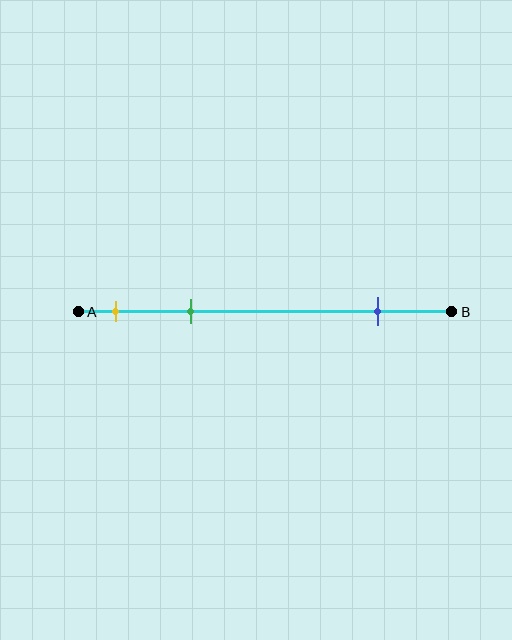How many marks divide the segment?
There are 3 marks dividing the segment.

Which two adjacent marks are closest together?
The yellow and green marks are the closest adjacent pair.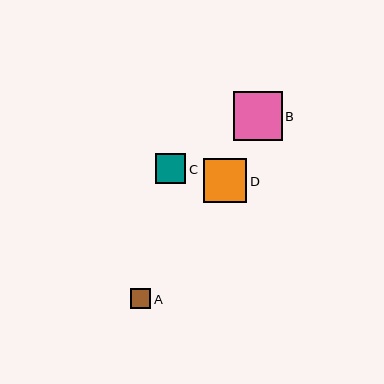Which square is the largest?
Square B is the largest with a size of approximately 49 pixels.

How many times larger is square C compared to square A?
Square C is approximately 1.5 times the size of square A.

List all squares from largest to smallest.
From largest to smallest: B, D, C, A.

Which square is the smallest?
Square A is the smallest with a size of approximately 20 pixels.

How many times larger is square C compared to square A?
Square C is approximately 1.5 times the size of square A.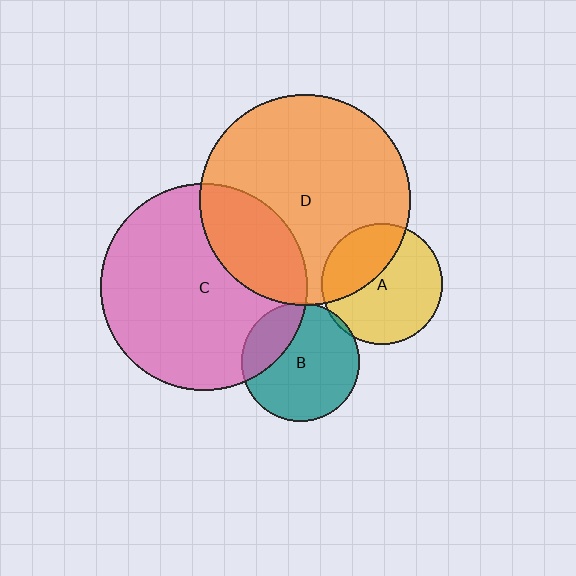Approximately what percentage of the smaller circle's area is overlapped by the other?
Approximately 25%.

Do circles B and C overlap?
Yes.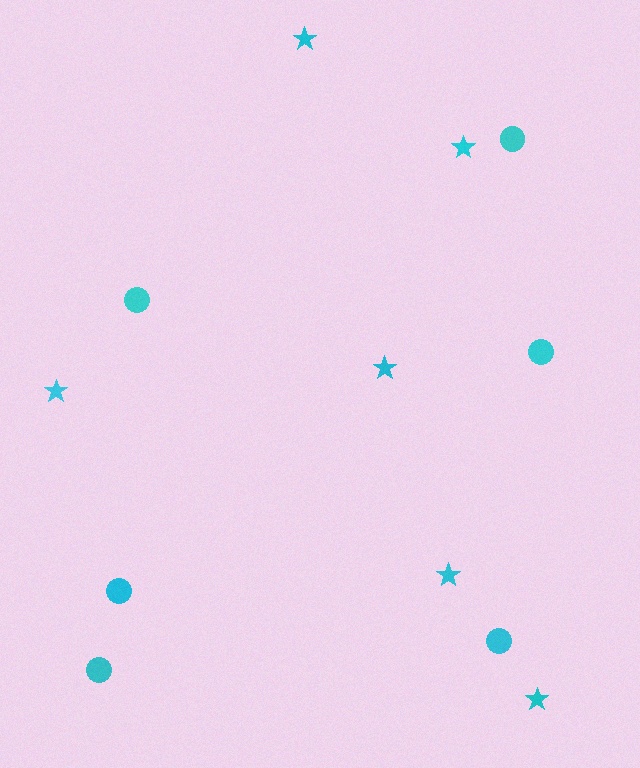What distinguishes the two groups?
There are 2 groups: one group of circles (6) and one group of stars (6).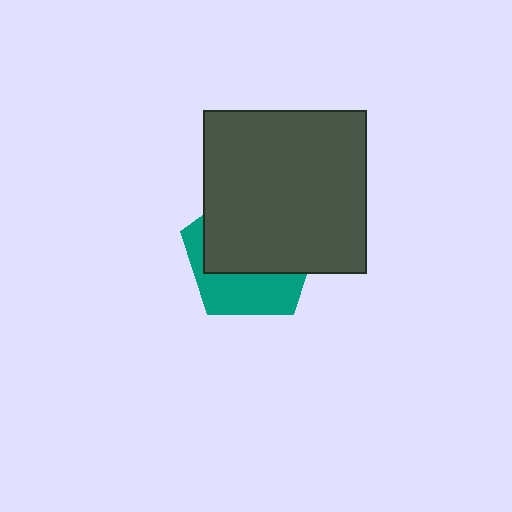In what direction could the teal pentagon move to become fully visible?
The teal pentagon could move down. That would shift it out from behind the dark gray square entirely.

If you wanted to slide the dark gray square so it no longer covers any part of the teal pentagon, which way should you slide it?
Slide it up — that is the most direct way to separate the two shapes.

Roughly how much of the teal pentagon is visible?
A small part of it is visible (roughly 39%).